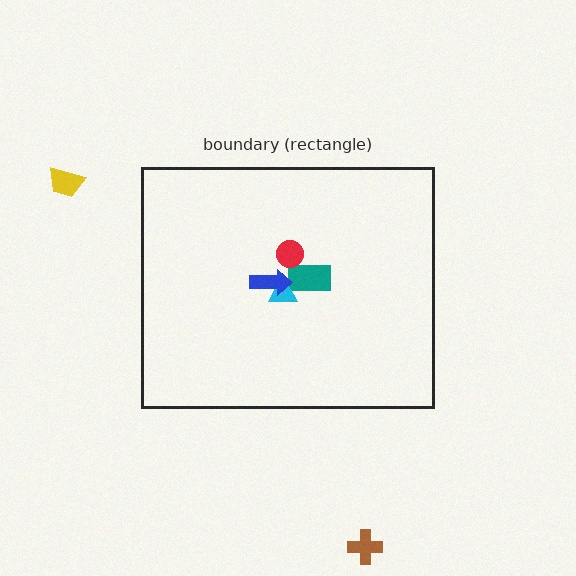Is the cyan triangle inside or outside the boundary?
Inside.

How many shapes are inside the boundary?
4 inside, 2 outside.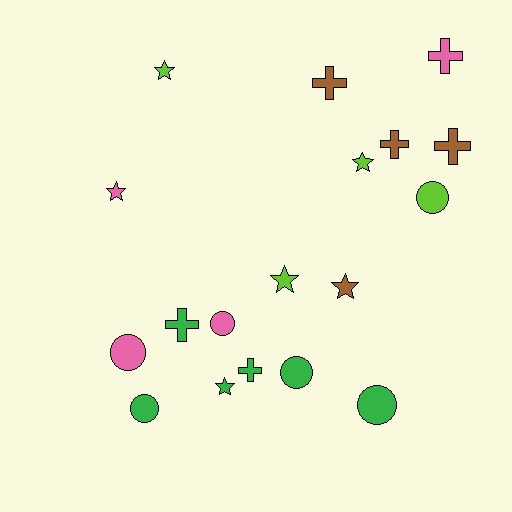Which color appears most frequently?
Green, with 6 objects.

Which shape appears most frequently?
Cross, with 6 objects.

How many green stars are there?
There is 1 green star.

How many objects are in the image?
There are 18 objects.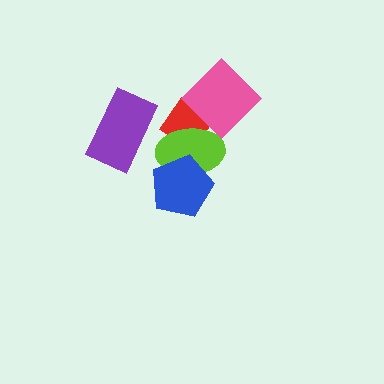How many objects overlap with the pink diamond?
2 objects overlap with the pink diamond.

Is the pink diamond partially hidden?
No, no other shape covers it.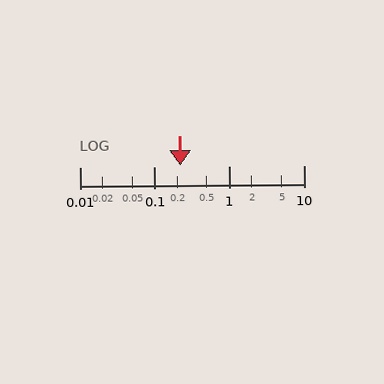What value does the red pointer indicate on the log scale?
The pointer indicates approximately 0.22.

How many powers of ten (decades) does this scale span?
The scale spans 3 decades, from 0.01 to 10.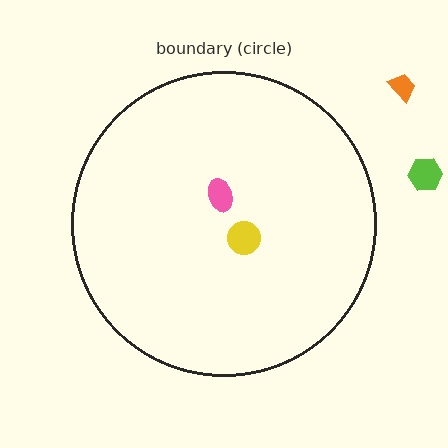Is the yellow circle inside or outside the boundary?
Inside.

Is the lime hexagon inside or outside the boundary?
Outside.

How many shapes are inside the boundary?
2 inside, 2 outside.